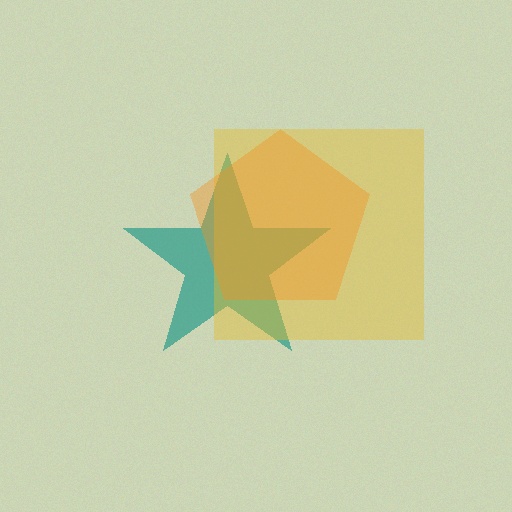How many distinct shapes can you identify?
There are 3 distinct shapes: a teal star, a yellow square, an orange pentagon.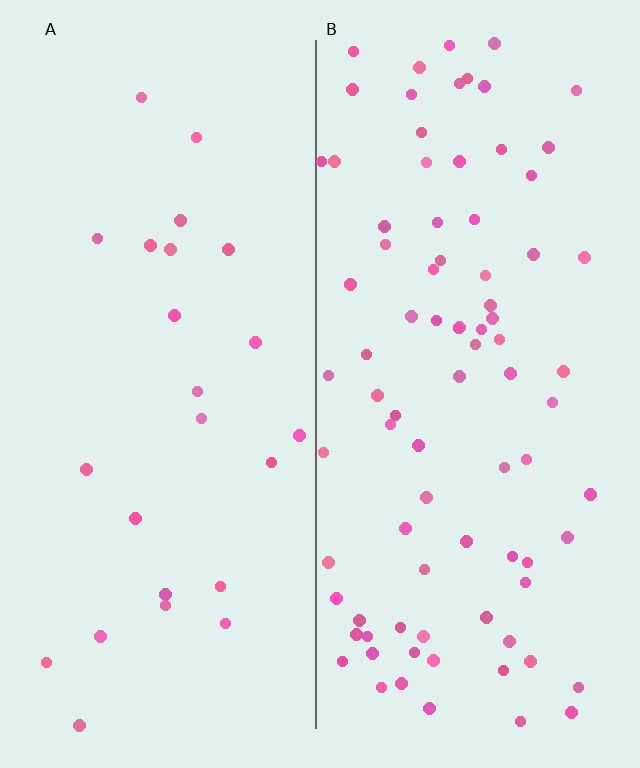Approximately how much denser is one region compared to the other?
Approximately 3.5× — region B over region A.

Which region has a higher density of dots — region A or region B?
B (the right).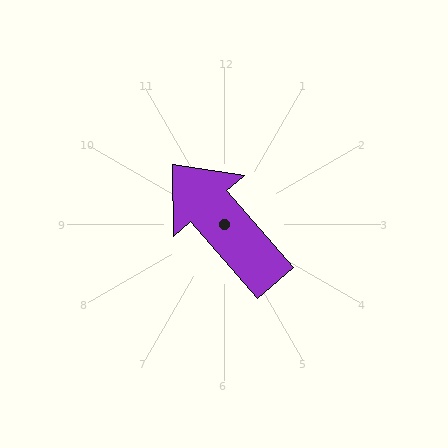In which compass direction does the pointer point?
Northwest.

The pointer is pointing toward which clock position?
Roughly 11 o'clock.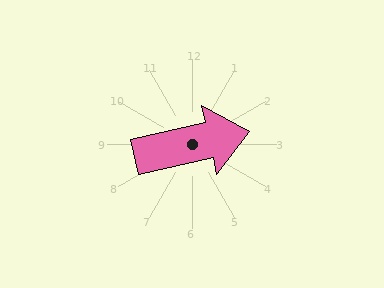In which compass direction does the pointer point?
East.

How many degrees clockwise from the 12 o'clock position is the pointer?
Approximately 78 degrees.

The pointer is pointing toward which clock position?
Roughly 3 o'clock.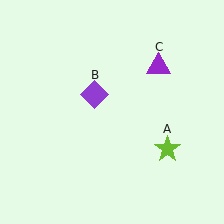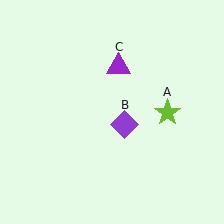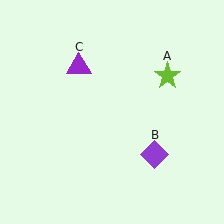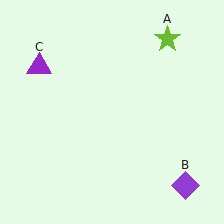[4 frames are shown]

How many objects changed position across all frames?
3 objects changed position: lime star (object A), purple diamond (object B), purple triangle (object C).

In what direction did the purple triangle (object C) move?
The purple triangle (object C) moved left.